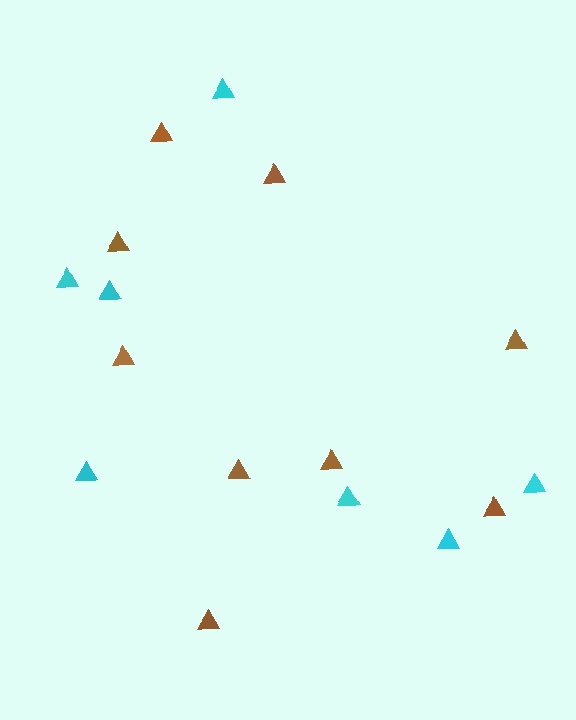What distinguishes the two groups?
There are 2 groups: one group of brown triangles (9) and one group of cyan triangles (7).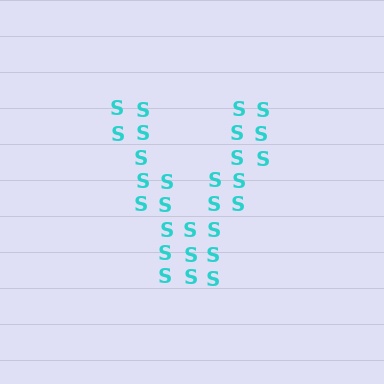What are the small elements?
The small elements are letter S's.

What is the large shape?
The large shape is the letter V.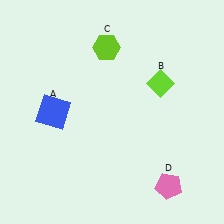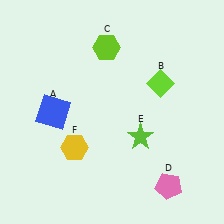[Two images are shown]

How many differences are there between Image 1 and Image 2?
There are 2 differences between the two images.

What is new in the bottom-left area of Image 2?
A yellow hexagon (F) was added in the bottom-left area of Image 2.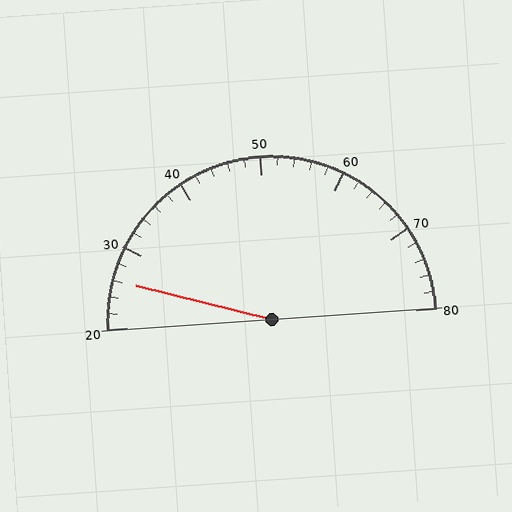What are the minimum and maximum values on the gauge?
The gauge ranges from 20 to 80.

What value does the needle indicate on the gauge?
The needle indicates approximately 26.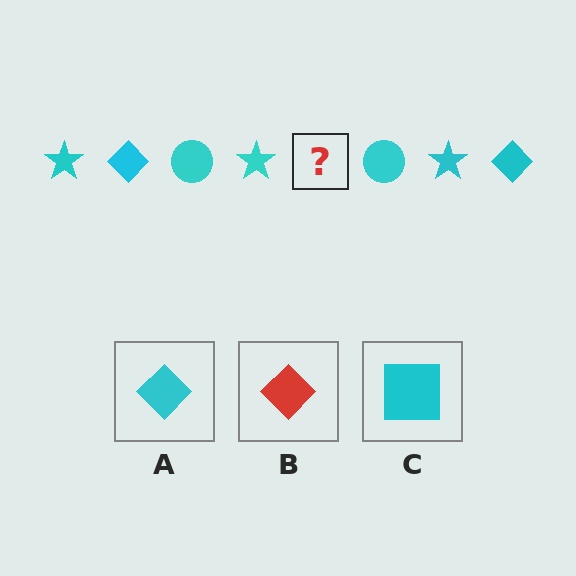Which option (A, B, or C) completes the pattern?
A.